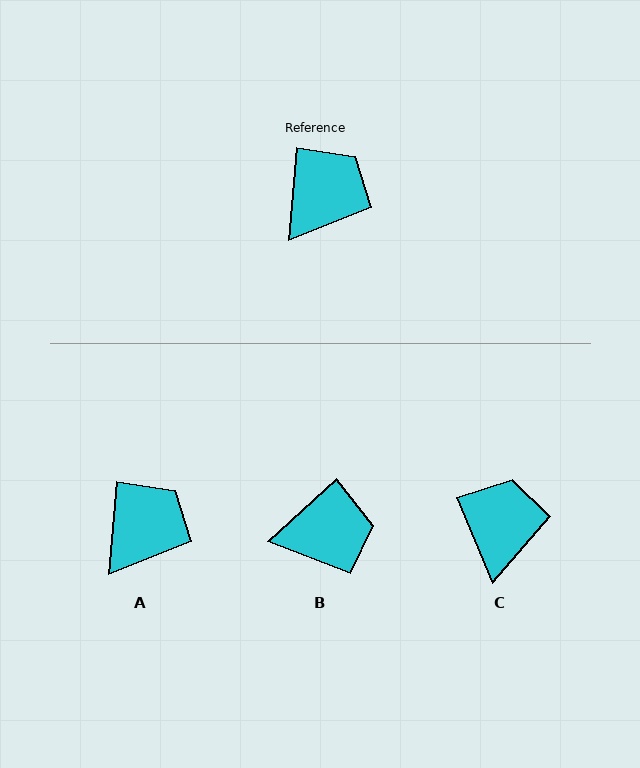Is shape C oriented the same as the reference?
No, it is off by about 28 degrees.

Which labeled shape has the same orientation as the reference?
A.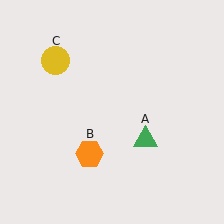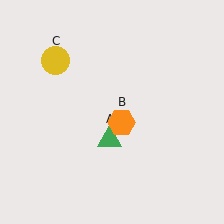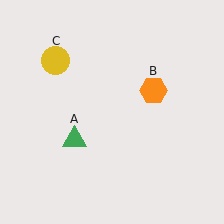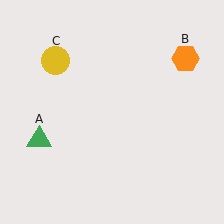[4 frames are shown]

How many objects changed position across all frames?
2 objects changed position: green triangle (object A), orange hexagon (object B).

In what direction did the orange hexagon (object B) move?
The orange hexagon (object B) moved up and to the right.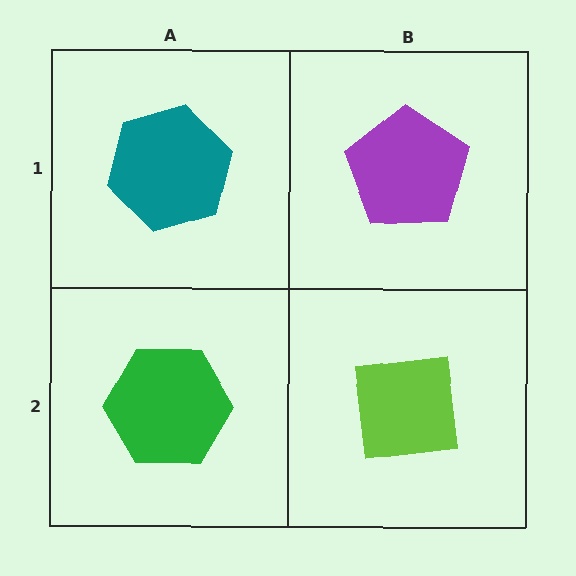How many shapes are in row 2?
2 shapes.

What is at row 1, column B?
A purple pentagon.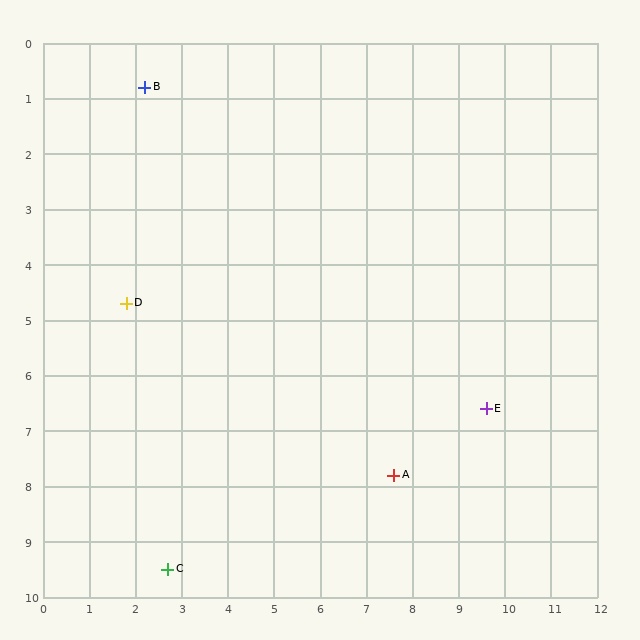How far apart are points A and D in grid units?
Points A and D are about 6.6 grid units apart.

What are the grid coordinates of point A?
Point A is at approximately (7.6, 7.8).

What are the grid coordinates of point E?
Point E is at approximately (9.6, 6.6).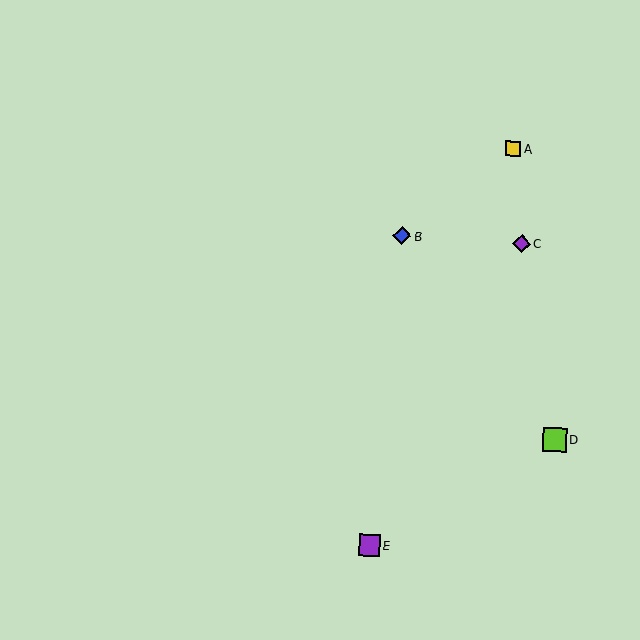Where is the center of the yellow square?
The center of the yellow square is at (513, 149).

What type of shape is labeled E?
Shape E is a purple square.